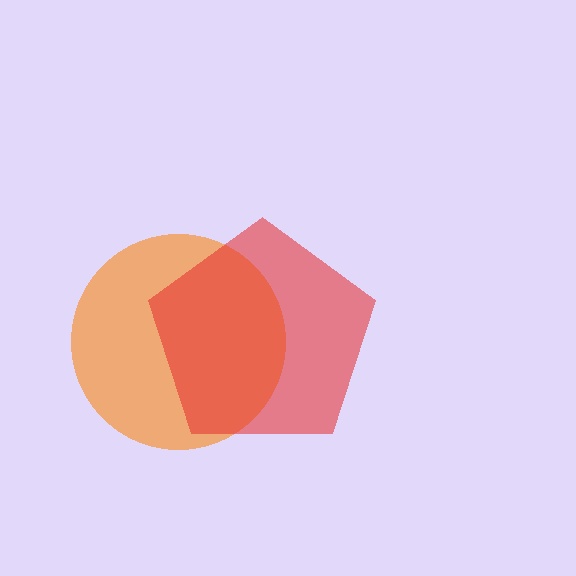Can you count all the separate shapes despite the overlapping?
Yes, there are 2 separate shapes.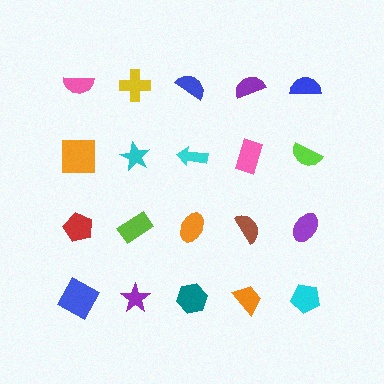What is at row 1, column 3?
A blue semicircle.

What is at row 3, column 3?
An orange ellipse.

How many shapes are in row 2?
5 shapes.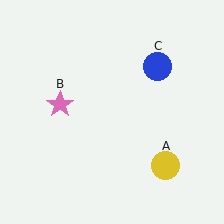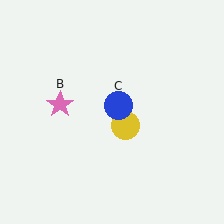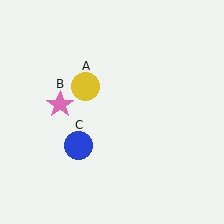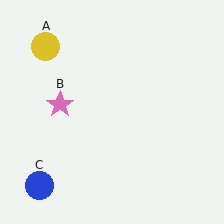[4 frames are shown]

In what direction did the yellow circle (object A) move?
The yellow circle (object A) moved up and to the left.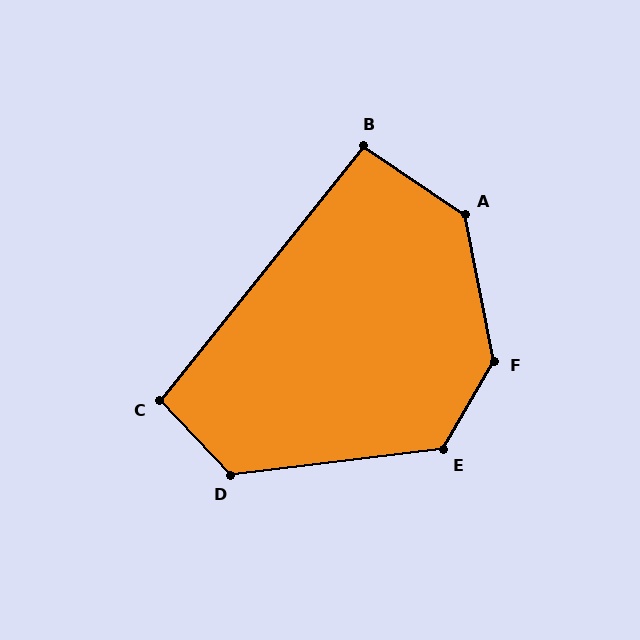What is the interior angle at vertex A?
Approximately 135 degrees (obtuse).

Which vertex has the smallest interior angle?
B, at approximately 95 degrees.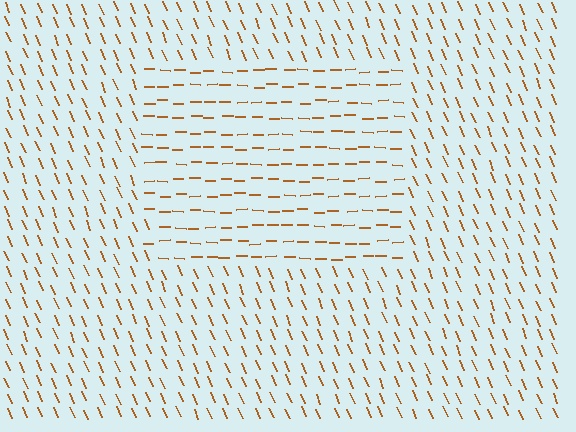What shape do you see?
I see a rectangle.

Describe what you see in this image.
The image is filled with small brown line segments. A rectangle region in the image has lines oriented differently from the surrounding lines, creating a visible texture boundary.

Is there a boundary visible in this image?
Yes, there is a texture boundary formed by a change in line orientation.